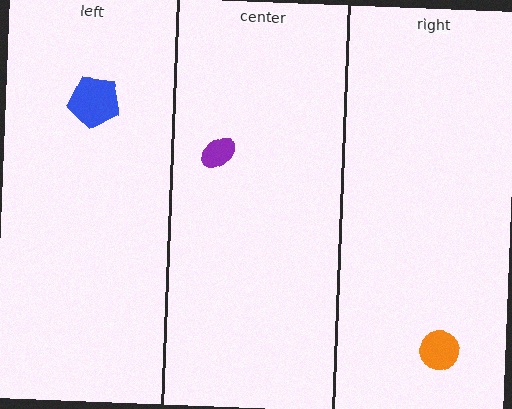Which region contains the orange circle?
The right region.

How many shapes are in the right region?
1.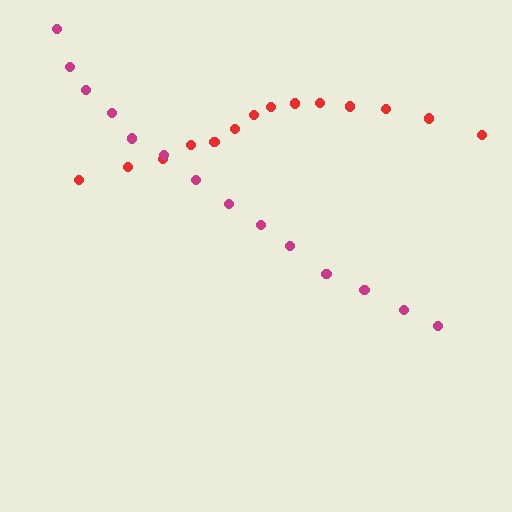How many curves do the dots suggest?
There are 2 distinct paths.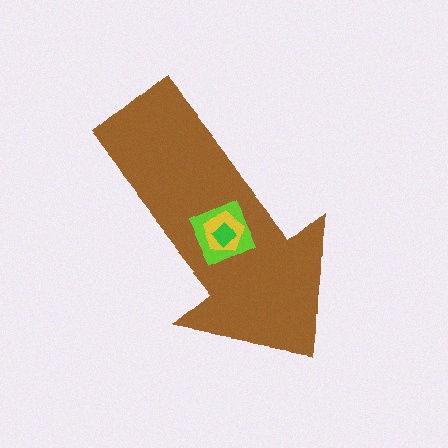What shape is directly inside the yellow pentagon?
The green diamond.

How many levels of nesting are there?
4.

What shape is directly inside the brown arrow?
The lime square.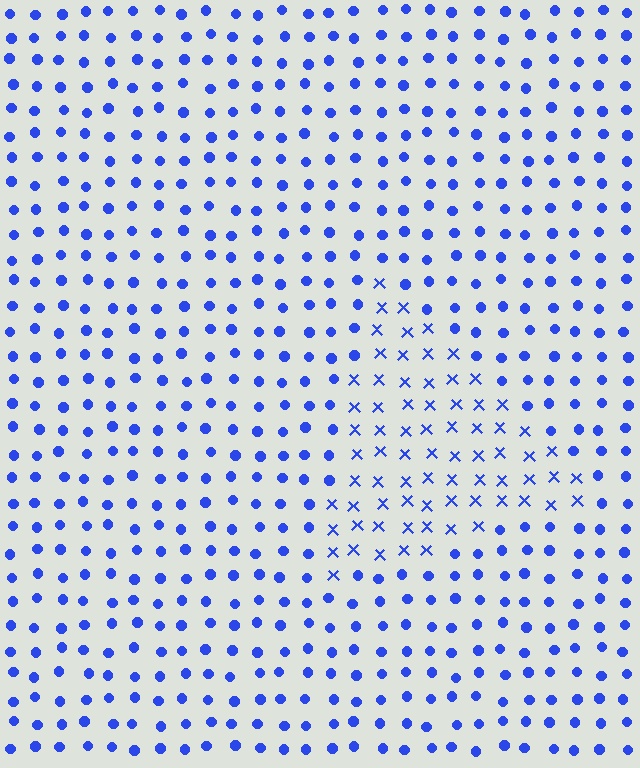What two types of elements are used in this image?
The image uses X marks inside the triangle region and circles outside it.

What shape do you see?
I see a triangle.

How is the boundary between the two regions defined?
The boundary is defined by a change in element shape: X marks inside vs. circles outside. All elements share the same color and spacing.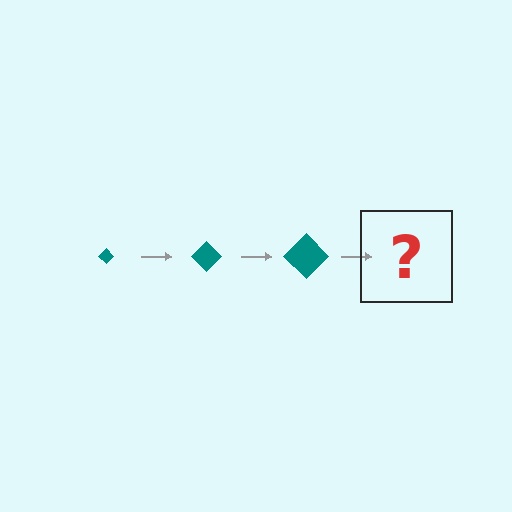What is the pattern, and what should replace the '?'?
The pattern is that the diamond gets progressively larger each step. The '?' should be a teal diamond, larger than the previous one.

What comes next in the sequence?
The next element should be a teal diamond, larger than the previous one.